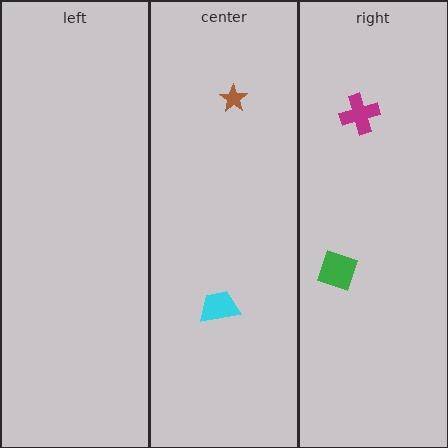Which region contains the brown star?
The center region.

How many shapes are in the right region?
2.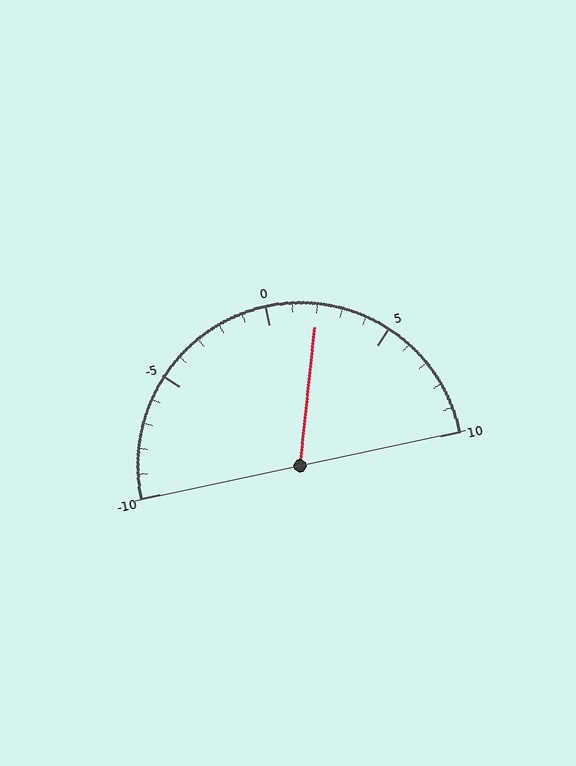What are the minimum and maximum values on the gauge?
The gauge ranges from -10 to 10.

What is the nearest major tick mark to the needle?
The nearest major tick mark is 0.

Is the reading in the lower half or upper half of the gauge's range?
The reading is in the upper half of the range (-10 to 10).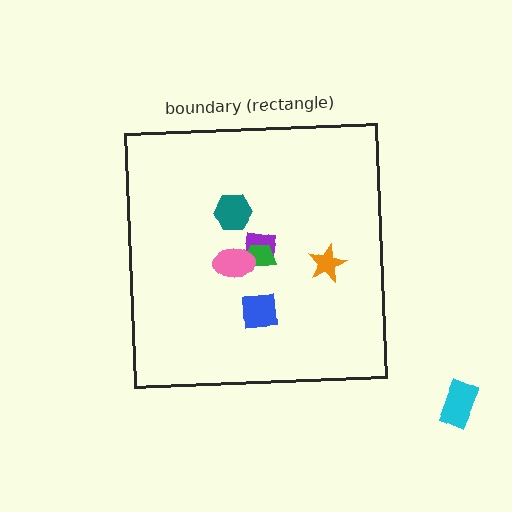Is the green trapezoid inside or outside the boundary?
Inside.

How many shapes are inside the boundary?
6 inside, 1 outside.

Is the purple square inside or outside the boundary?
Inside.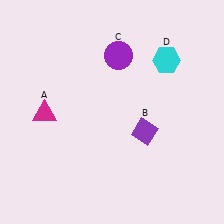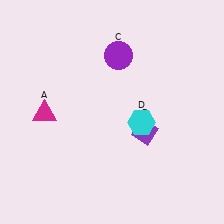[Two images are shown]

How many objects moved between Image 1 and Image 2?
1 object moved between the two images.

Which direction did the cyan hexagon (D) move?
The cyan hexagon (D) moved down.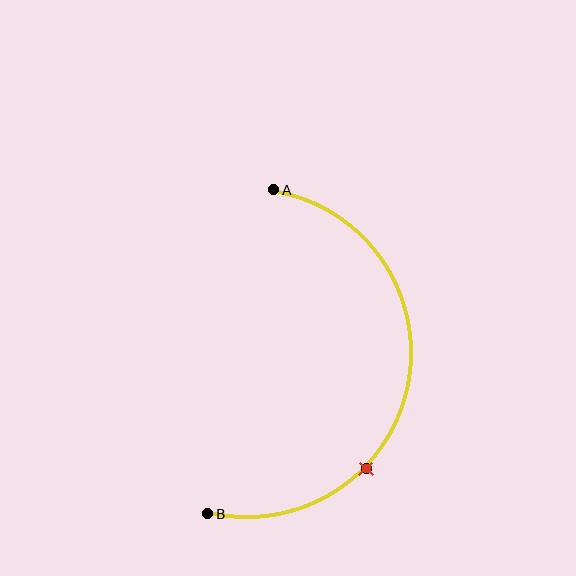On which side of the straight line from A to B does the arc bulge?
The arc bulges to the right of the straight line connecting A and B.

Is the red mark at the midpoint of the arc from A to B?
No. The red mark lies on the arc but is closer to endpoint B. The arc midpoint would be at the point on the curve equidistant along the arc from both A and B.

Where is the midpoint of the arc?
The arc midpoint is the point on the curve farthest from the straight line joining A and B. It sits to the right of that line.